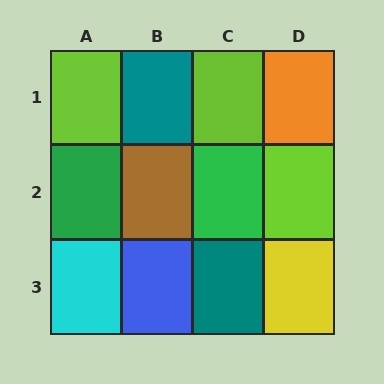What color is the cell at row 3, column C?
Teal.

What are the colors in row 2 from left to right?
Green, brown, green, lime.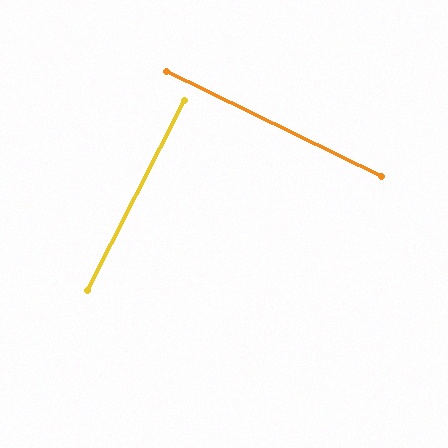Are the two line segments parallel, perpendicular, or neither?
Perpendicular — they meet at approximately 89°.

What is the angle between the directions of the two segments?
Approximately 89 degrees.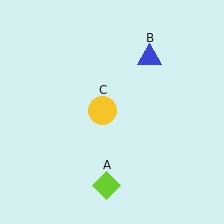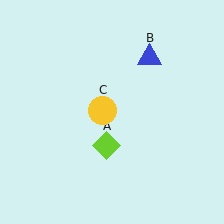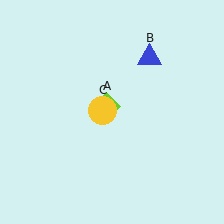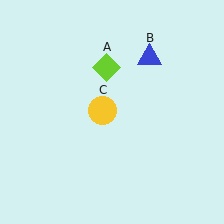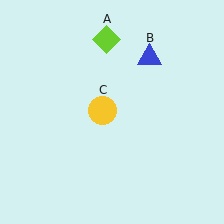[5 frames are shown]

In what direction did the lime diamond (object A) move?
The lime diamond (object A) moved up.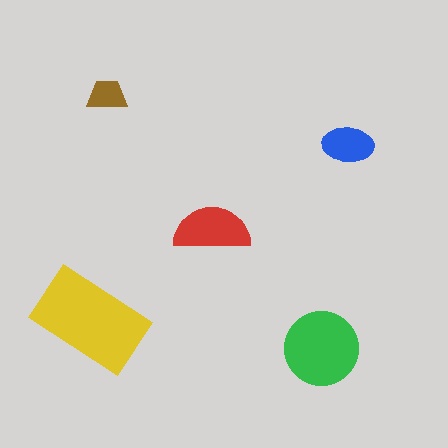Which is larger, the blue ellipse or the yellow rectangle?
The yellow rectangle.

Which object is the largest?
The yellow rectangle.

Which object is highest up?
The brown trapezoid is topmost.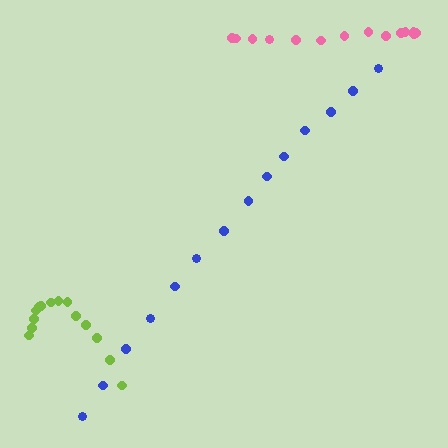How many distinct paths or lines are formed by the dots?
There are 3 distinct paths.